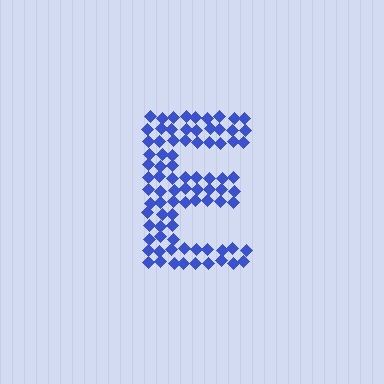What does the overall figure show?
The overall figure shows the letter E.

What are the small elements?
The small elements are diamonds.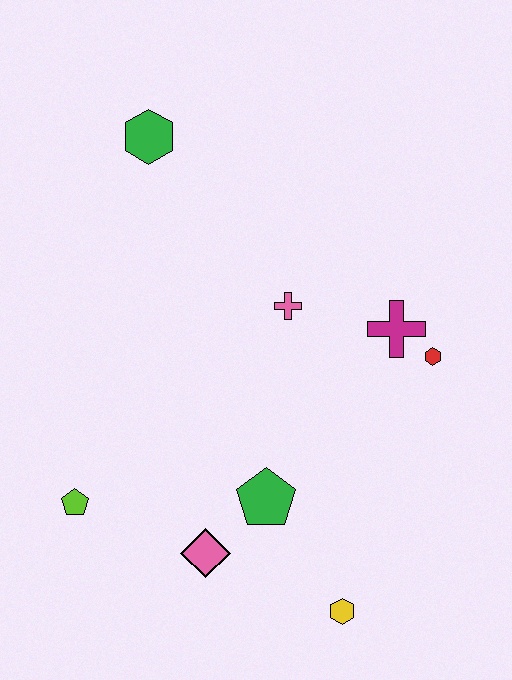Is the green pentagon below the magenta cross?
Yes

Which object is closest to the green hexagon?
The pink cross is closest to the green hexagon.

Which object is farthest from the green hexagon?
The yellow hexagon is farthest from the green hexagon.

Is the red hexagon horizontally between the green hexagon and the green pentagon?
No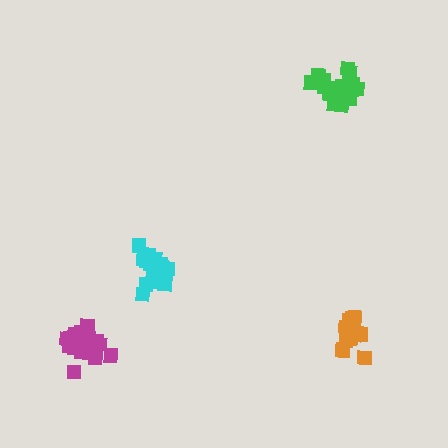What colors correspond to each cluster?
The clusters are colored: green, cyan, orange, magenta.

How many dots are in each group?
Group 1: 21 dots, Group 2: 17 dots, Group 3: 15 dots, Group 4: 21 dots (74 total).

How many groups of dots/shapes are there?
There are 4 groups.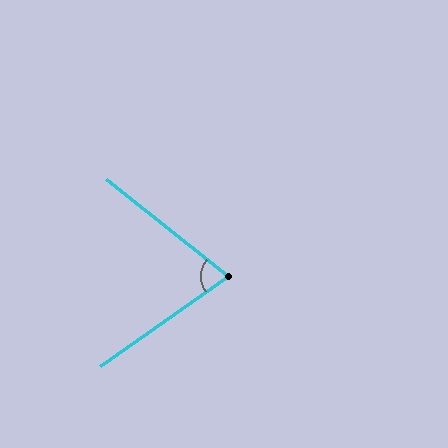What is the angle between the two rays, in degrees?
Approximately 74 degrees.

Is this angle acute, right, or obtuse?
It is acute.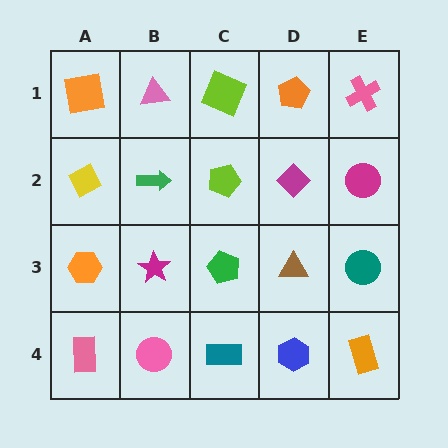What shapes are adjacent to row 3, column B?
A green arrow (row 2, column B), a pink circle (row 4, column B), an orange hexagon (row 3, column A), a green pentagon (row 3, column C).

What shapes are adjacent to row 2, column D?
An orange pentagon (row 1, column D), a brown triangle (row 3, column D), a lime pentagon (row 2, column C), a magenta circle (row 2, column E).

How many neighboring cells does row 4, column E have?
2.